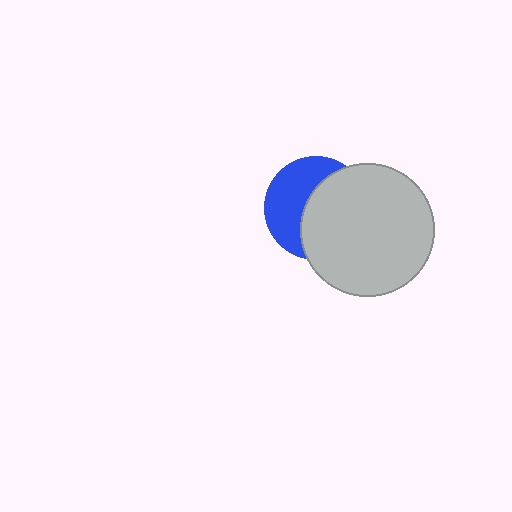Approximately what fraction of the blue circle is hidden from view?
Roughly 55% of the blue circle is hidden behind the light gray circle.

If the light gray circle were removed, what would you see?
You would see the complete blue circle.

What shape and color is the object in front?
The object in front is a light gray circle.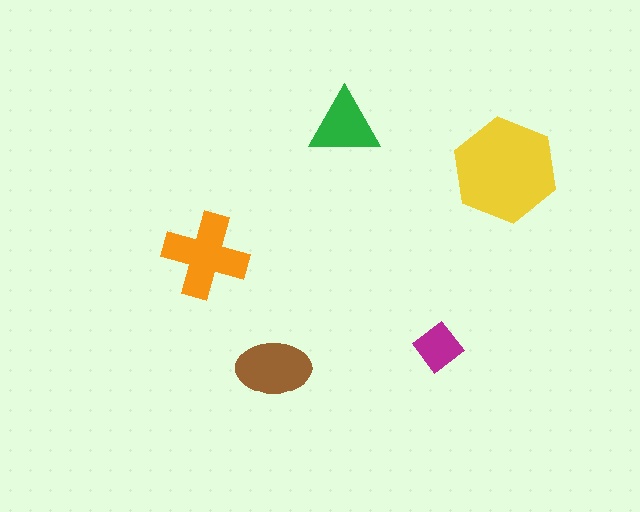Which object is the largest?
The yellow hexagon.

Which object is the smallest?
The magenta diamond.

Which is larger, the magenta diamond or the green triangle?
The green triangle.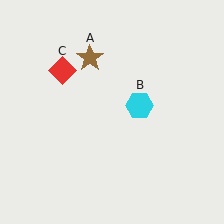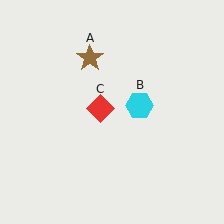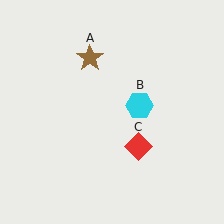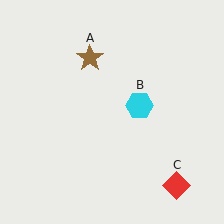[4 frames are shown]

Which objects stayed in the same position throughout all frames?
Brown star (object A) and cyan hexagon (object B) remained stationary.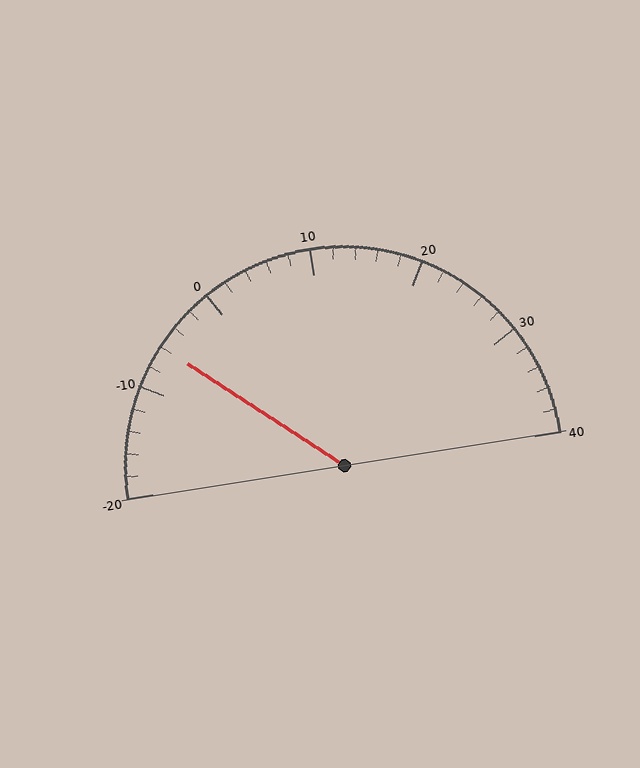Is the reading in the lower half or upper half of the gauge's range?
The reading is in the lower half of the range (-20 to 40).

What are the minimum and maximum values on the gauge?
The gauge ranges from -20 to 40.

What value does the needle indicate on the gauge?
The needle indicates approximately -6.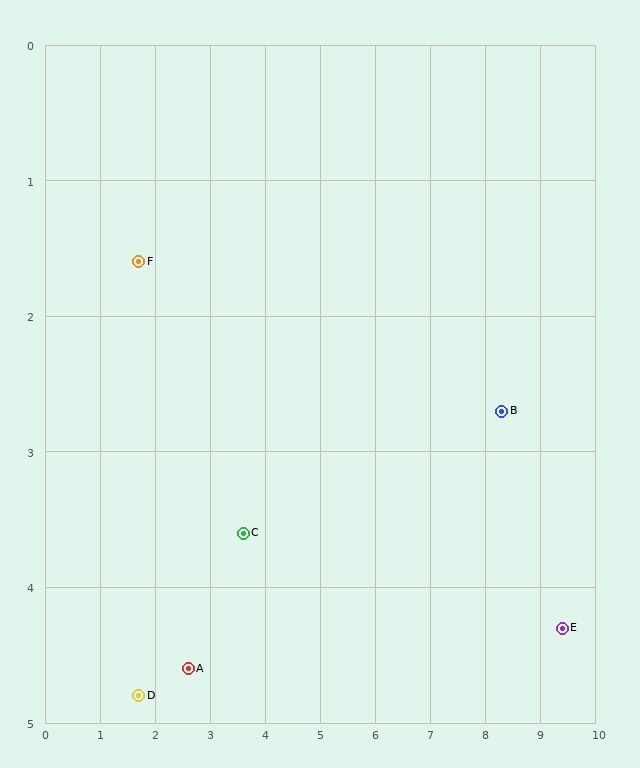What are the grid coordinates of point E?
Point E is at approximately (9.4, 4.3).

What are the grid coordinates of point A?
Point A is at approximately (2.6, 4.6).